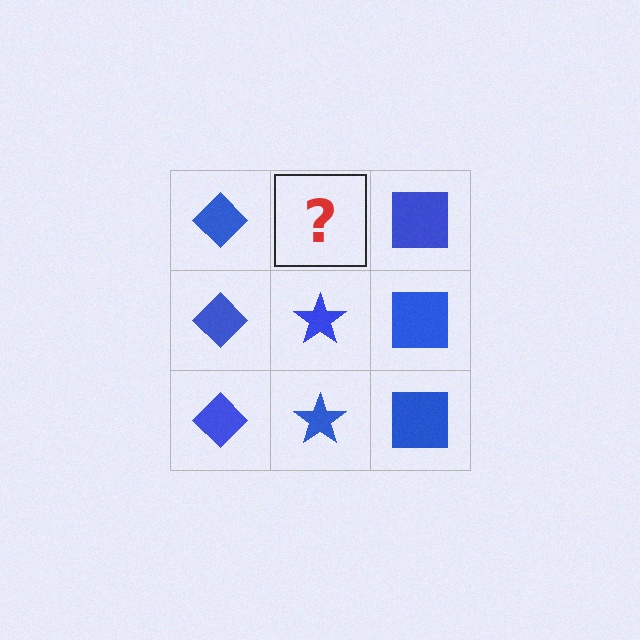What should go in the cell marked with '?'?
The missing cell should contain a blue star.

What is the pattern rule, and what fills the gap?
The rule is that each column has a consistent shape. The gap should be filled with a blue star.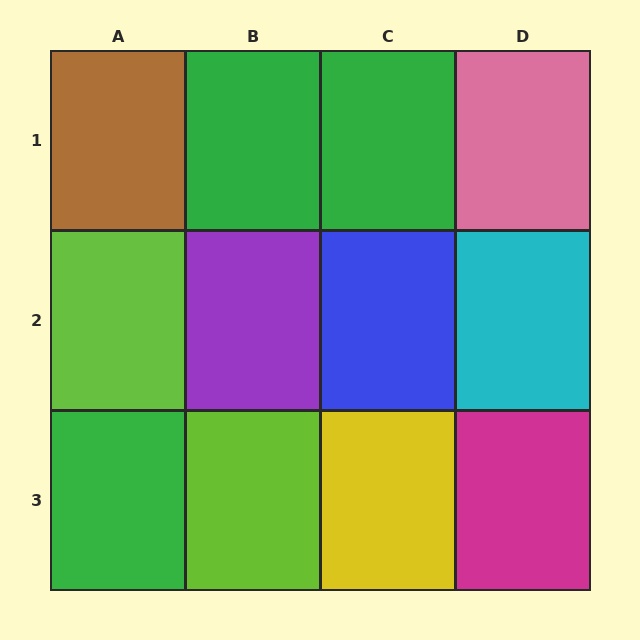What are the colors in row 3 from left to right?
Green, lime, yellow, magenta.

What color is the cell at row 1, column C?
Green.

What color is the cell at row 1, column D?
Pink.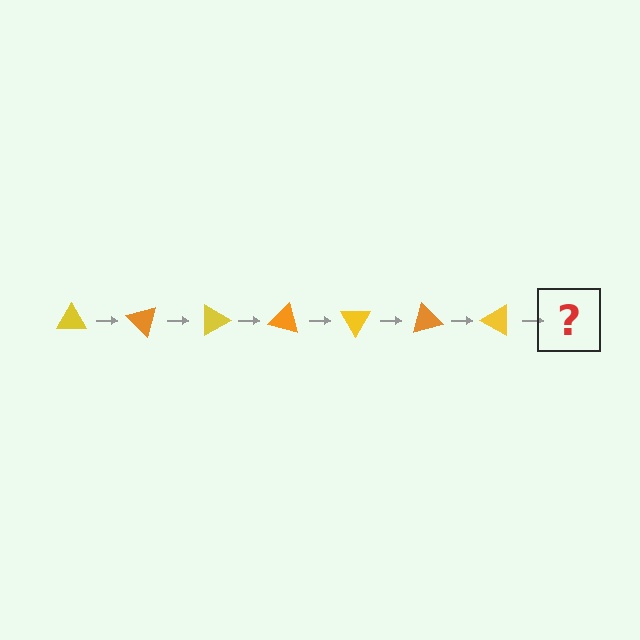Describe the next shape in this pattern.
It should be an orange triangle, rotated 315 degrees from the start.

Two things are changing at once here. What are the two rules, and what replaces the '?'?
The two rules are that it rotates 45 degrees each step and the color cycles through yellow and orange. The '?' should be an orange triangle, rotated 315 degrees from the start.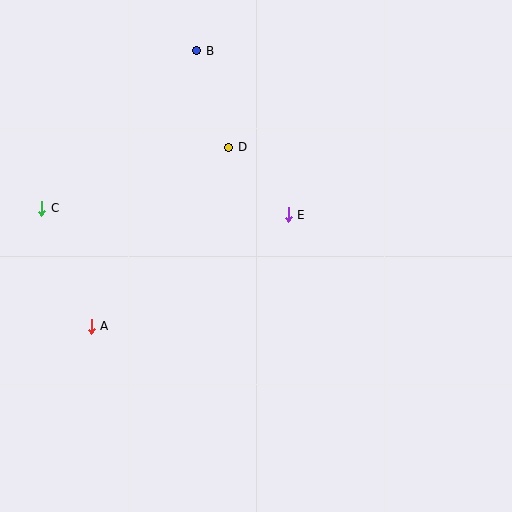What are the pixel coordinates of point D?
Point D is at (229, 147).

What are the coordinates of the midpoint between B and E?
The midpoint between B and E is at (243, 133).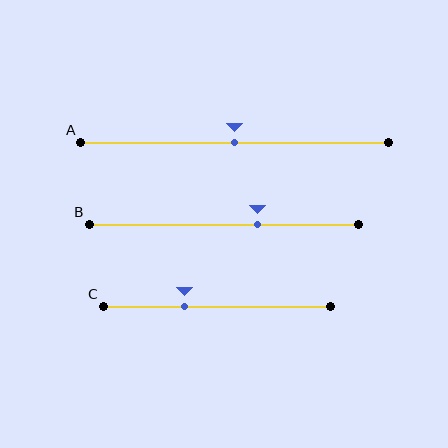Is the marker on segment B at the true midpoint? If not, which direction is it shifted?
No, the marker on segment B is shifted to the right by about 12% of the segment length.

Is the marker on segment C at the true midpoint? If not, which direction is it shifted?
No, the marker on segment C is shifted to the left by about 14% of the segment length.